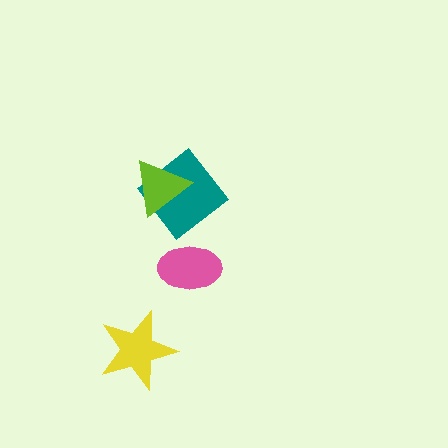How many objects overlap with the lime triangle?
1 object overlaps with the lime triangle.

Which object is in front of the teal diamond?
The lime triangle is in front of the teal diamond.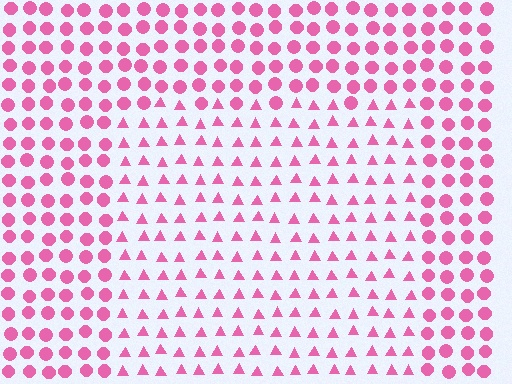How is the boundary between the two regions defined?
The boundary is defined by a change in element shape: triangles inside vs. circles outside. All elements share the same color and spacing.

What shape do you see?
I see a rectangle.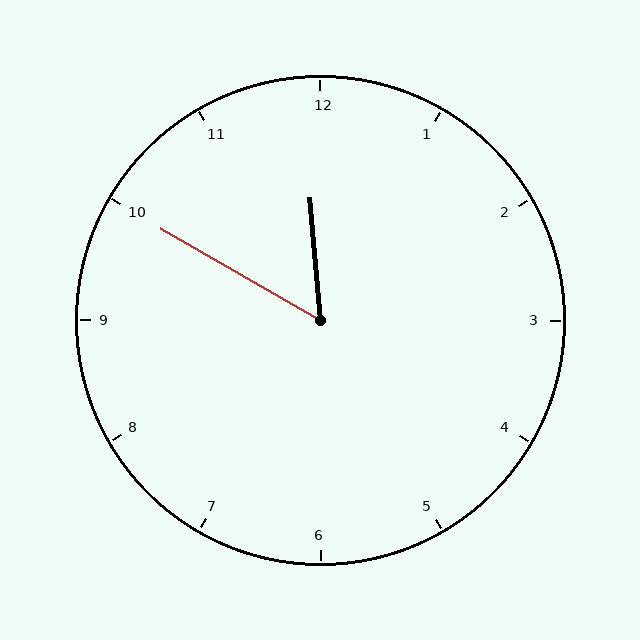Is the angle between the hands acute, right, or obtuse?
It is acute.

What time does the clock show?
11:50.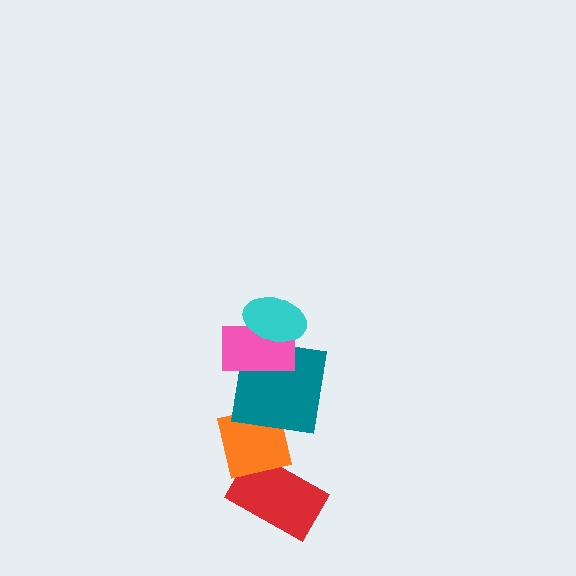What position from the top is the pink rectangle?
The pink rectangle is 2nd from the top.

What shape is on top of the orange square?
The teal square is on top of the orange square.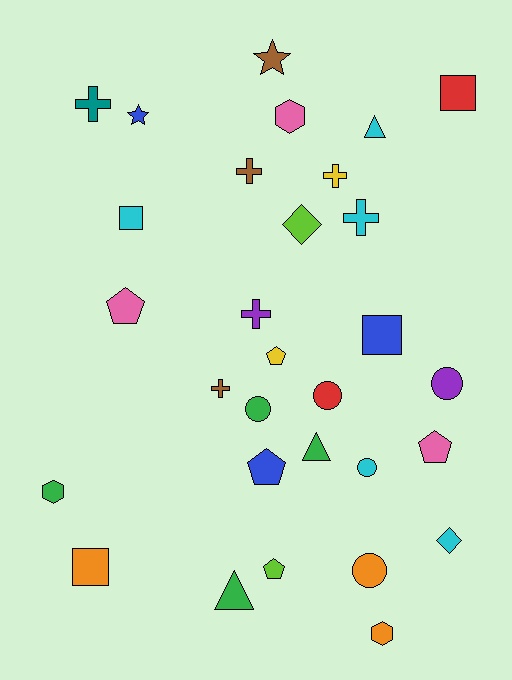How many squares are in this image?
There are 4 squares.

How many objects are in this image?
There are 30 objects.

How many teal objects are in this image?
There is 1 teal object.